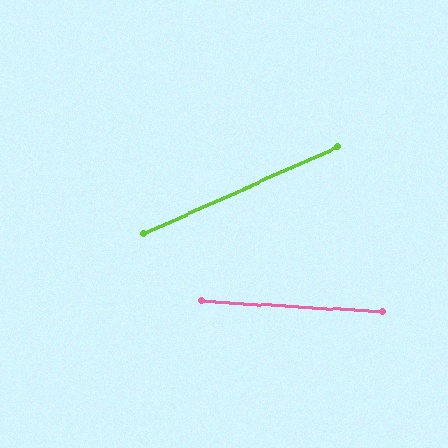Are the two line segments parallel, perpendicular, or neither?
Neither parallel nor perpendicular — they differ by about 27°.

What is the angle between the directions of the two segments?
Approximately 27 degrees.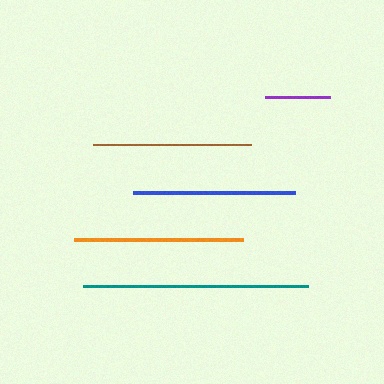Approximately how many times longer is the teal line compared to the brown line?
The teal line is approximately 1.4 times the length of the brown line.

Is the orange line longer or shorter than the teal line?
The teal line is longer than the orange line.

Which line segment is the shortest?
The purple line is the shortest at approximately 64 pixels.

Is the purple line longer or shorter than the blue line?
The blue line is longer than the purple line.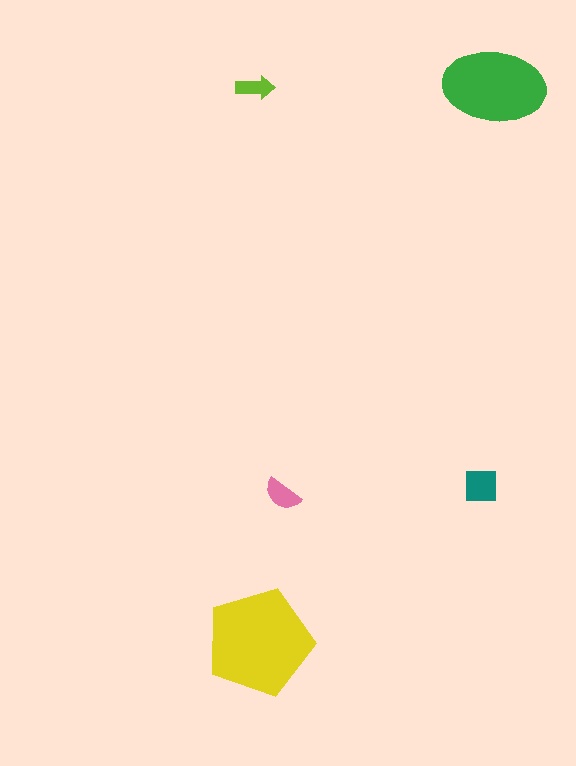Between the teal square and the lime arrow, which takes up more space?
The teal square.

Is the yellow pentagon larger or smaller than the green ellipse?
Larger.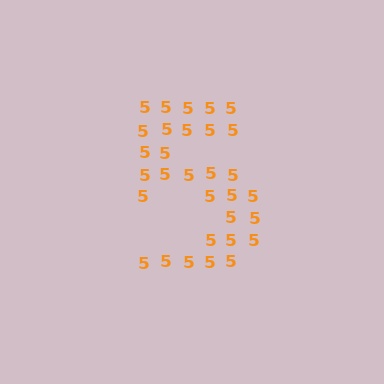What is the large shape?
The large shape is the digit 5.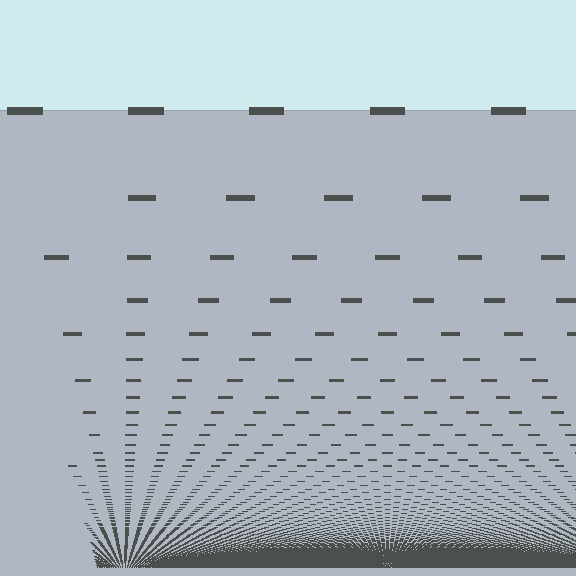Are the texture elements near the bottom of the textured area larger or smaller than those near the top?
Smaller. The gradient is inverted — elements near the bottom are smaller and denser.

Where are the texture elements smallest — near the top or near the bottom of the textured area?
Near the bottom.